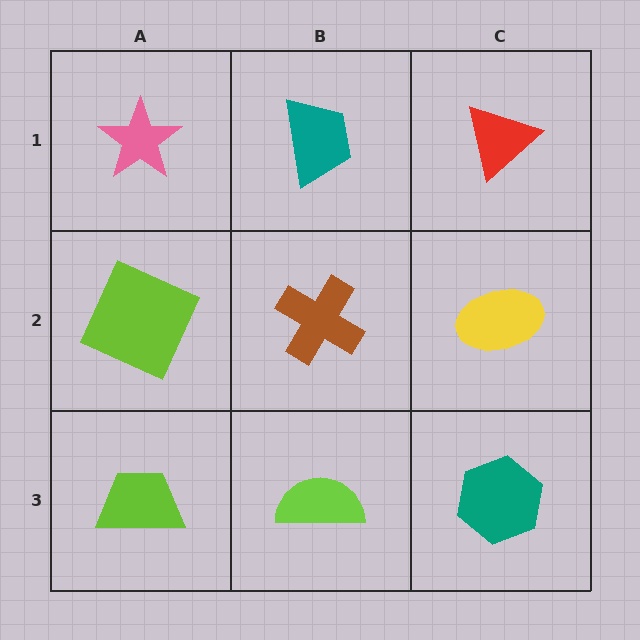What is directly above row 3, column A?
A lime square.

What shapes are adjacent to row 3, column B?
A brown cross (row 2, column B), a lime trapezoid (row 3, column A), a teal hexagon (row 3, column C).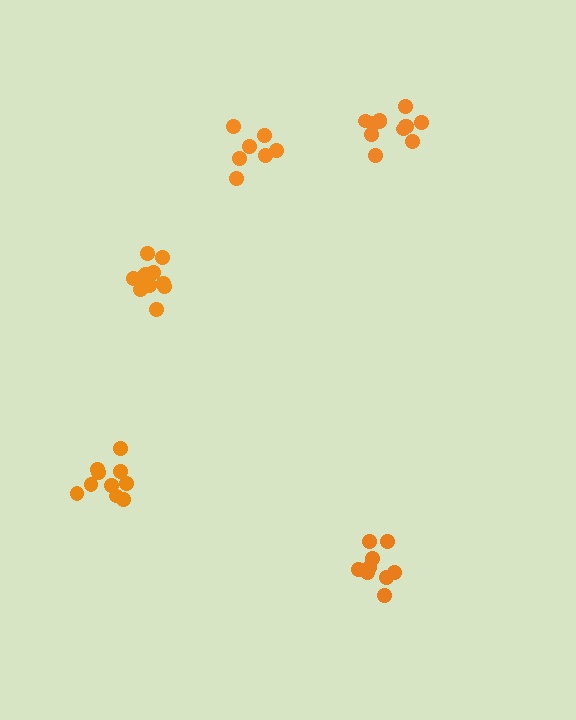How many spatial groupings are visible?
There are 5 spatial groupings.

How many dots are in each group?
Group 1: 10 dots, Group 2: 7 dots, Group 3: 12 dots, Group 4: 12 dots, Group 5: 9 dots (50 total).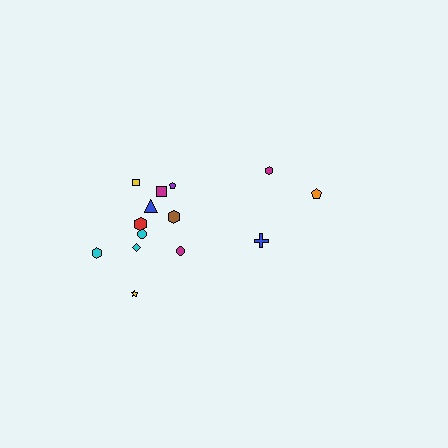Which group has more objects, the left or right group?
The left group.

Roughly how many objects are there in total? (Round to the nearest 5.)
Roughly 15 objects in total.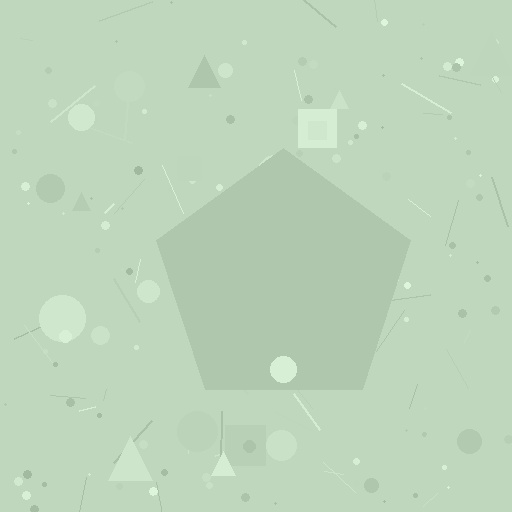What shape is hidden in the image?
A pentagon is hidden in the image.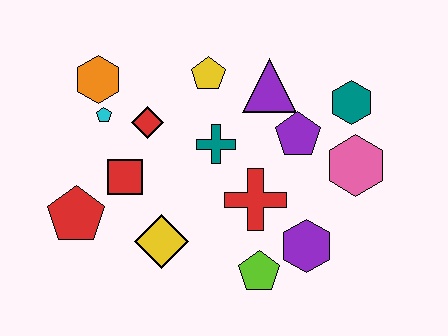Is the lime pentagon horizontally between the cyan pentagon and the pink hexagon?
Yes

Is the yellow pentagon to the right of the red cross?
No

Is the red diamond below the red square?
No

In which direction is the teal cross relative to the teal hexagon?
The teal cross is to the left of the teal hexagon.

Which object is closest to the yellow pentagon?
The purple triangle is closest to the yellow pentagon.